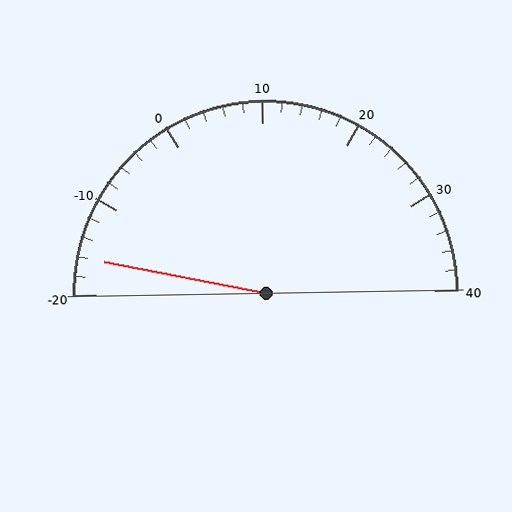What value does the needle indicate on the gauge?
The needle indicates approximately -16.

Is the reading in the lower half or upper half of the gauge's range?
The reading is in the lower half of the range (-20 to 40).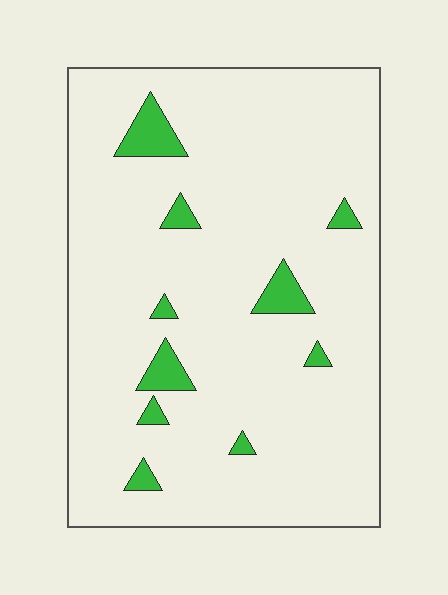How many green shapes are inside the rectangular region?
10.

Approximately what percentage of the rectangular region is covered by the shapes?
Approximately 5%.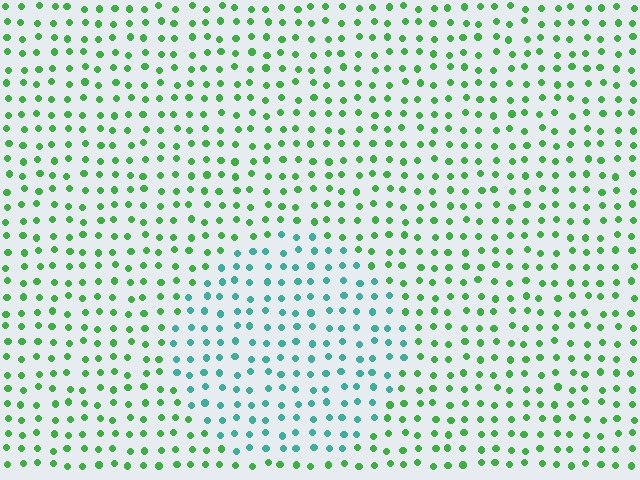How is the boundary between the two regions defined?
The boundary is defined purely by a slight shift in hue (about 48 degrees). Spacing, size, and orientation are identical on both sides.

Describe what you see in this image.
The image is filled with small green elements in a uniform arrangement. A circle-shaped region is visible where the elements are tinted to a slightly different hue, forming a subtle color boundary.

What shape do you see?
I see a circle.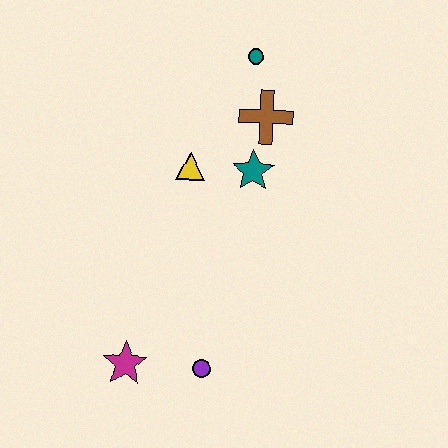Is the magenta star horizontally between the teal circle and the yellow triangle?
No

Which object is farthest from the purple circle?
The teal circle is farthest from the purple circle.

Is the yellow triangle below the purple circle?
No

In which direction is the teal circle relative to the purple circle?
The teal circle is above the purple circle.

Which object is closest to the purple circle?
The magenta star is closest to the purple circle.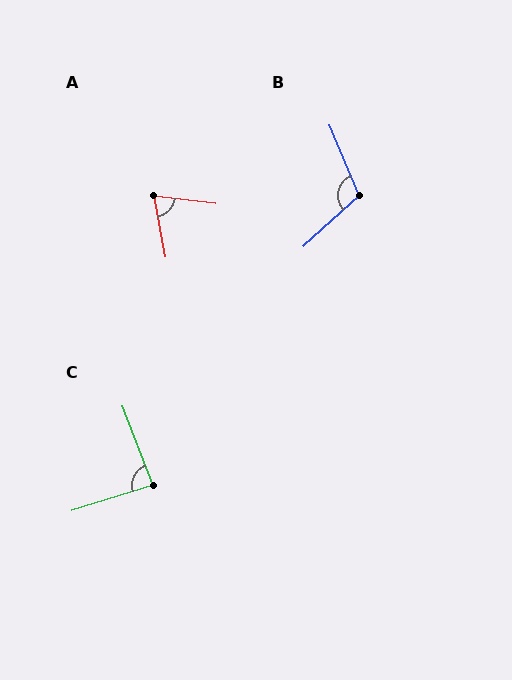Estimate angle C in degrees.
Approximately 87 degrees.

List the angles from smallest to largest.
A (73°), C (87°), B (110°).